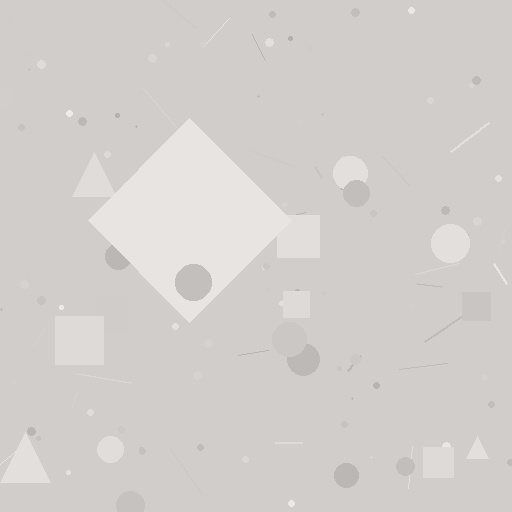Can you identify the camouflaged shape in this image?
The camouflaged shape is a diamond.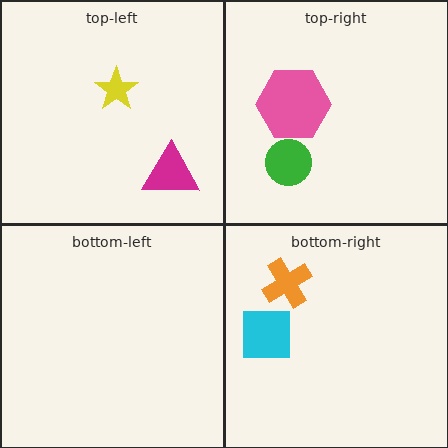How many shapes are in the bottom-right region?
2.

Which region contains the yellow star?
The top-left region.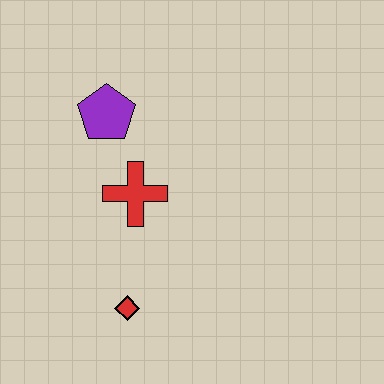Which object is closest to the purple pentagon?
The red cross is closest to the purple pentagon.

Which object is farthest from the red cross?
The red diamond is farthest from the red cross.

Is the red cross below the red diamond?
No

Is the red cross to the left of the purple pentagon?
No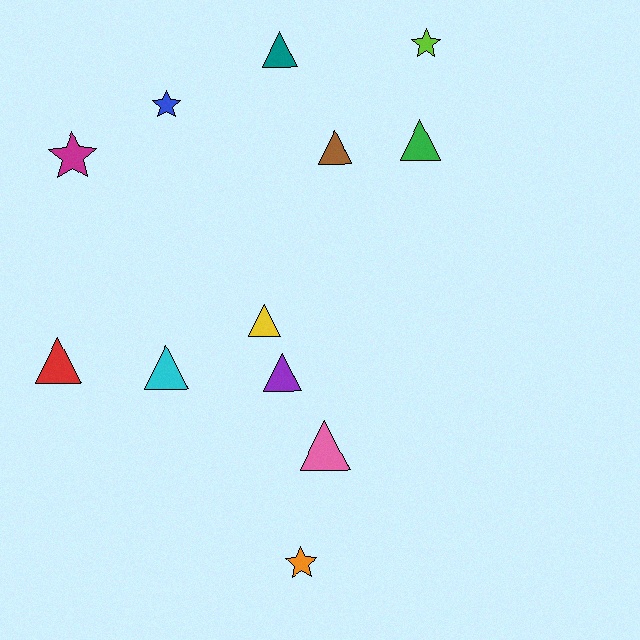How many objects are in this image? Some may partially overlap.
There are 12 objects.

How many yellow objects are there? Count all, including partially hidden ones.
There is 1 yellow object.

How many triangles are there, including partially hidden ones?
There are 8 triangles.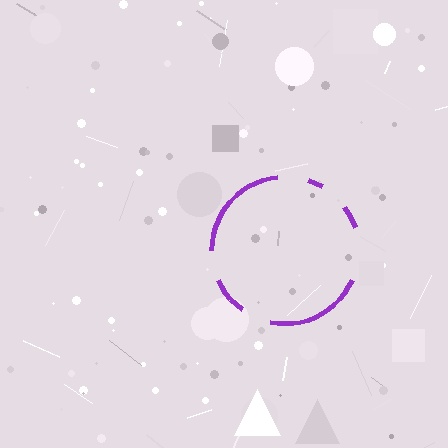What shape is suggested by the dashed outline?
The dashed outline suggests a circle.